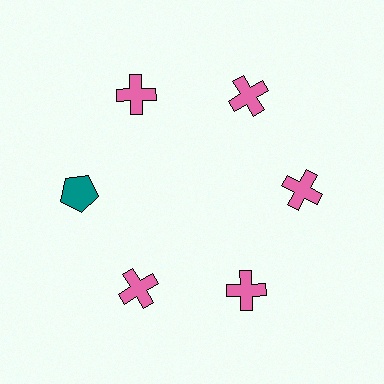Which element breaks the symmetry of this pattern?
The teal pentagon at roughly the 9 o'clock position breaks the symmetry. All other shapes are pink crosses.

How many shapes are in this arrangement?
There are 6 shapes arranged in a ring pattern.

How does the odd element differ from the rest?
It differs in both color (teal instead of pink) and shape (pentagon instead of cross).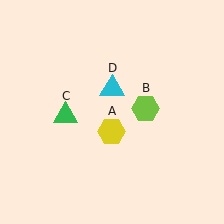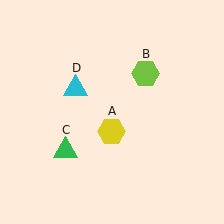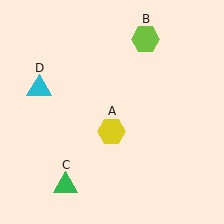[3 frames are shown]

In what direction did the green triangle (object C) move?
The green triangle (object C) moved down.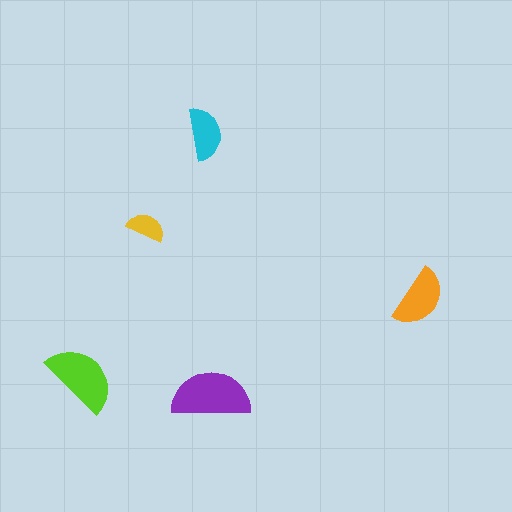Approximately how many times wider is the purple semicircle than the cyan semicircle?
About 1.5 times wider.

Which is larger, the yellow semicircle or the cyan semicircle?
The cyan one.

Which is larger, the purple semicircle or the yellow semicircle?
The purple one.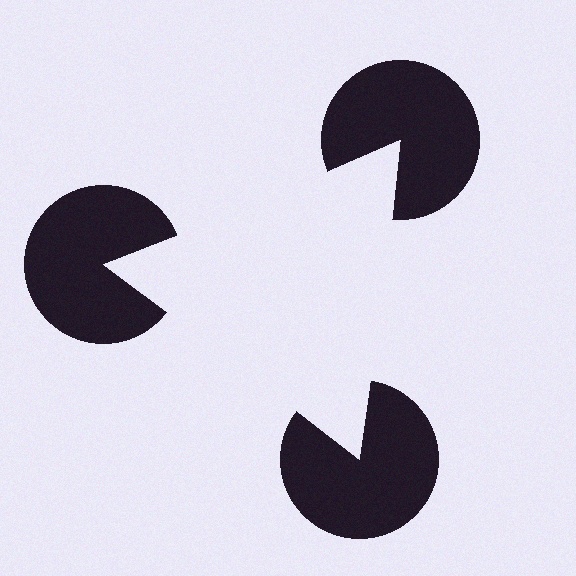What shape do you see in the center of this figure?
An illusory triangle — its edges are inferred from the aligned wedge cuts in the pac-man discs, not physically drawn.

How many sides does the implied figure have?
3 sides.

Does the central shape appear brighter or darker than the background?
It typically appears slightly brighter than the background, even though no actual brightness change is drawn.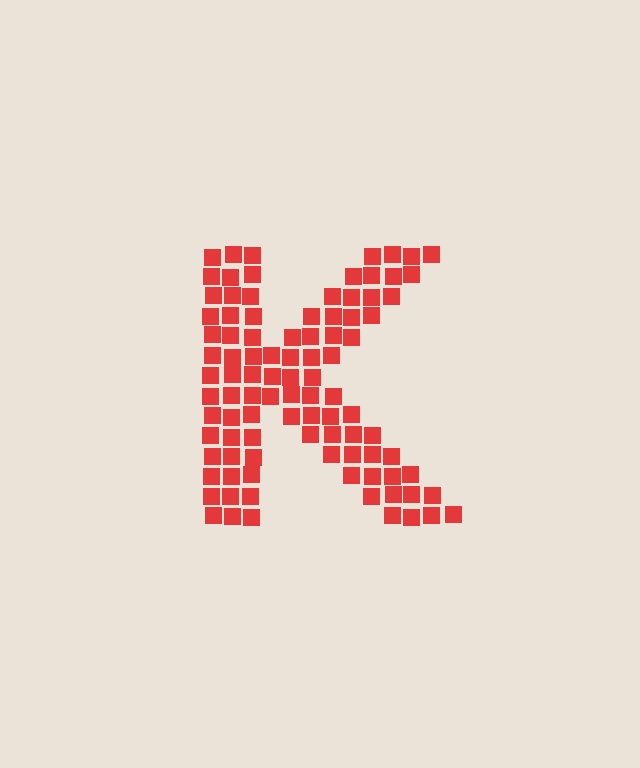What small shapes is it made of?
It is made of small squares.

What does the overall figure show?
The overall figure shows the letter K.